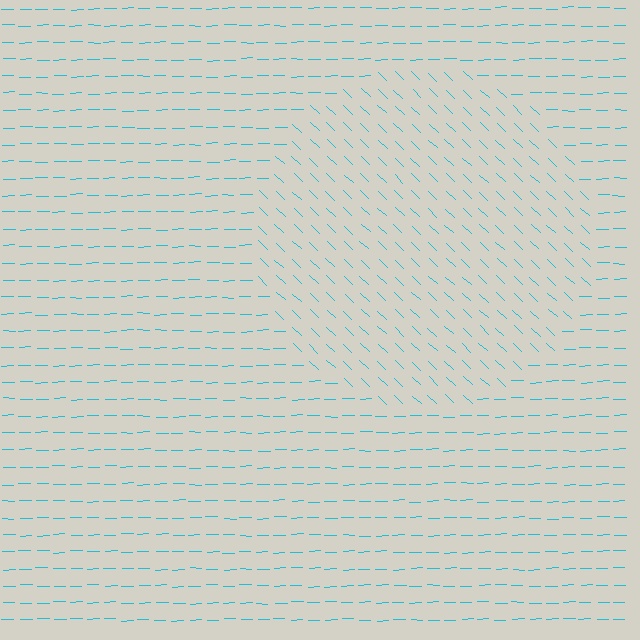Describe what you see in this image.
The image is filled with small cyan line segments. A circle region in the image has lines oriented differently from the surrounding lines, creating a visible texture boundary.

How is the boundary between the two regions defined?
The boundary is defined purely by a change in line orientation (approximately 45 degrees difference). All lines are the same color and thickness.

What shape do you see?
I see a circle.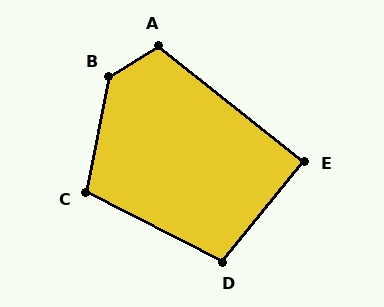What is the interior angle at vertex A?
Approximately 109 degrees (obtuse).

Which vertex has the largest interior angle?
B, at approximately 134 degrees.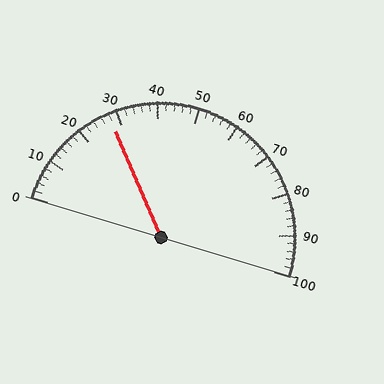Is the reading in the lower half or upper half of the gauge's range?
The reading is in the lower half of the range (0 to 100).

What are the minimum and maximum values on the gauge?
The gauge ranges from 0 to 100.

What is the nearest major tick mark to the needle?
The nearest major tick mark is 30.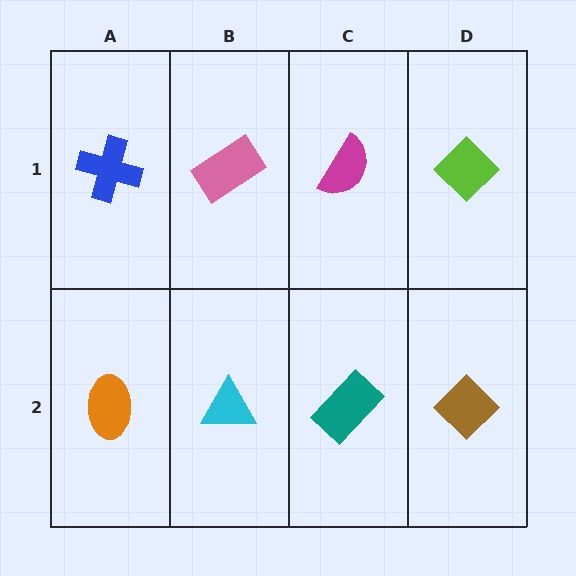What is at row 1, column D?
A lime diamond.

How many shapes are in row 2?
4 shapes.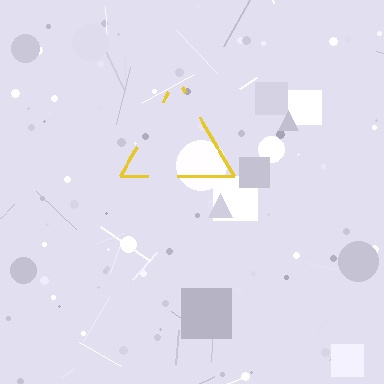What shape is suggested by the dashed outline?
The dashed outline suggests a triangle.